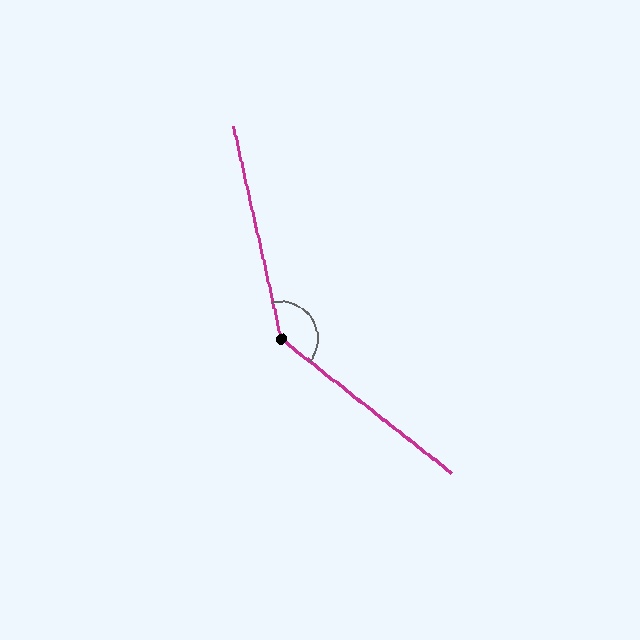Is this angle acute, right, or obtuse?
It is obtuse.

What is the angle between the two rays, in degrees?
Approximately 141 degrees.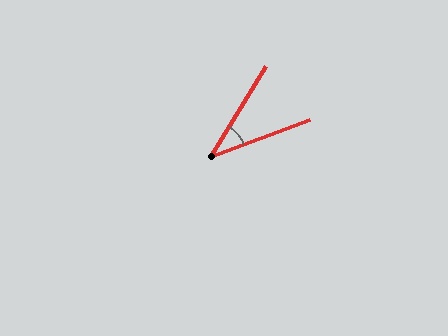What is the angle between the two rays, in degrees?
Approximately 38 degrees.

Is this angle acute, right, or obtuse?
It is acute.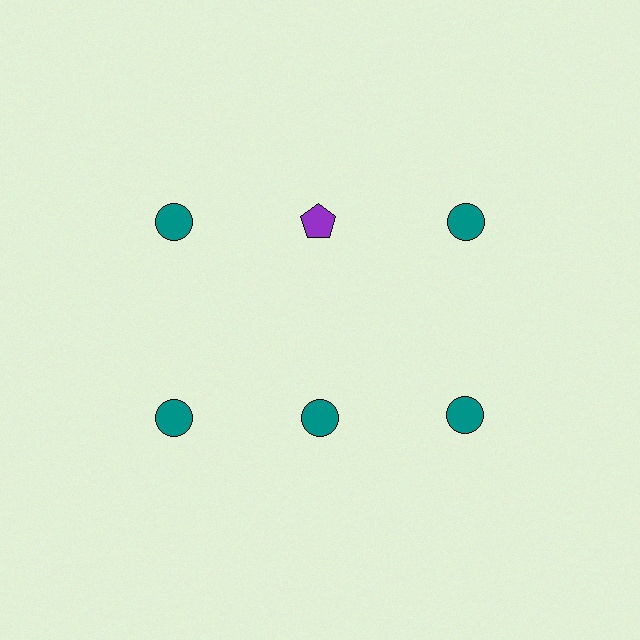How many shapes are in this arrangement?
There are 6 shapes arranged in a grid pattern.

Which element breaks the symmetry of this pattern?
The purple pentagon in the top row, second from left column breaks the symmetry. All other shapes are teal circles.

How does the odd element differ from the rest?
It differs in both color (purple instead of teal) and shape (pentagon instead of circle).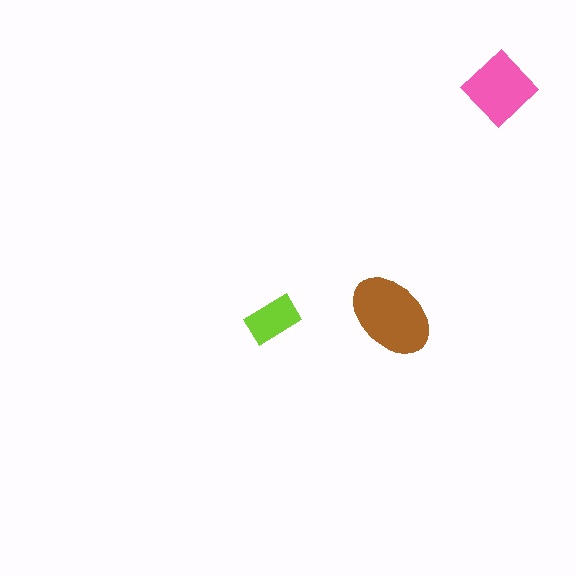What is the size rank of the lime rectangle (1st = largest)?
3rd.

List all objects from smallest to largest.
The lime rectangle, the pink diamond, the brown ellipse.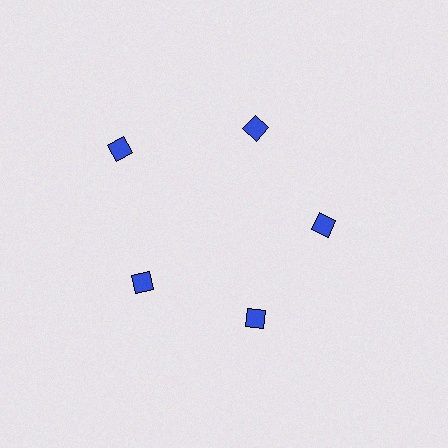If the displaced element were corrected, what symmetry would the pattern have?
It would have 5-fold rotational symmetry — the pattern would map onto itself every 72 degrees.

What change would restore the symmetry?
The symmetry would be restored by moving it inward, back onto the ring so that all 5 diamonds sit at equal angles and equal distance from the center.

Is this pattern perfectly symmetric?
No. The 5 blue diamonds are arranged in a ring, but one element near the 10 o'clock position is pushed outward from the center, breaking the 5-fold rotational symmetry.